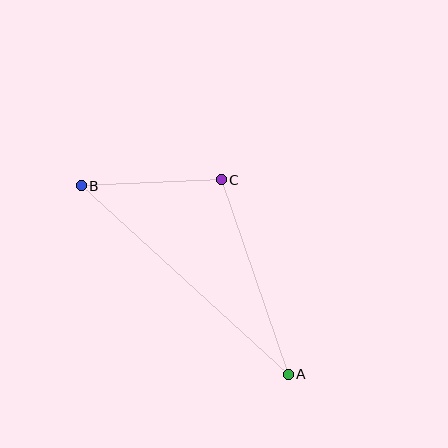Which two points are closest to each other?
Points B and C are closest to each other.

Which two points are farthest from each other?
Points A and B are farthest from each other.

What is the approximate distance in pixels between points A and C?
The distance between A and C is approximately 206 pixels.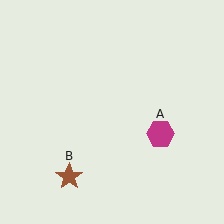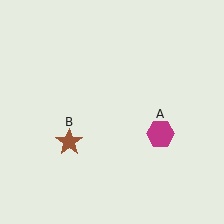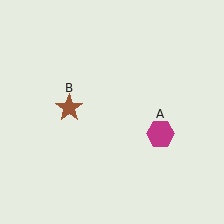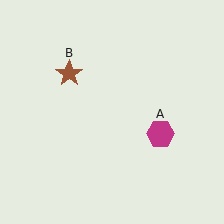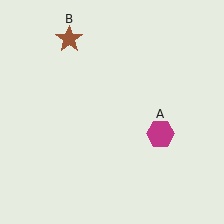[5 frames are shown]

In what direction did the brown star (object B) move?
The brown star (object B) moved up.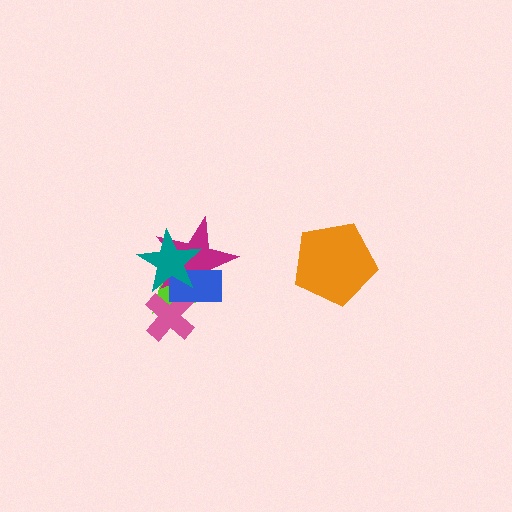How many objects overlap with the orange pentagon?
0 objects overlap with the orange pentagon.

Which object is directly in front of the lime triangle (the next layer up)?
The pink cross is directly in front of the lime triangle.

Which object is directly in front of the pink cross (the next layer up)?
The magenta star is directly in front of the pink cross.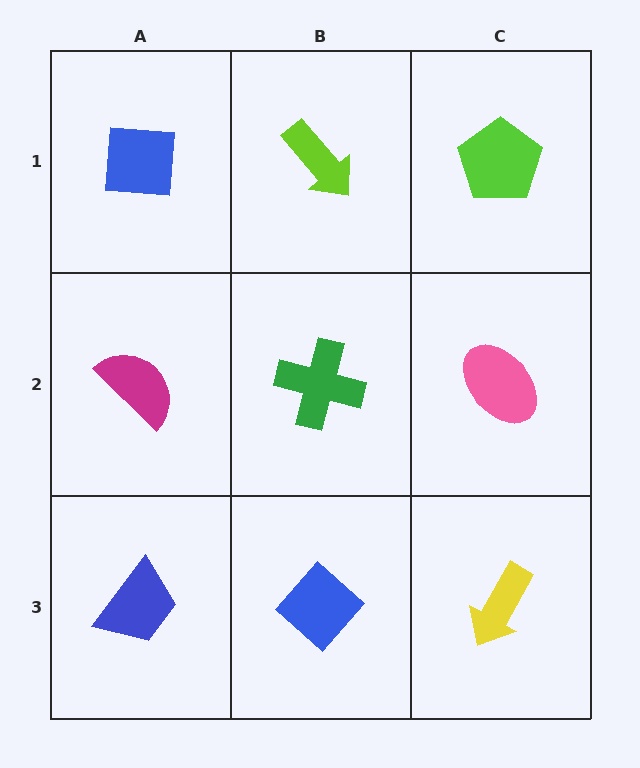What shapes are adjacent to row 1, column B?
A green cross (row 2, column B), a blue square (row 1, column A), a lime pentagon (row 1, column C).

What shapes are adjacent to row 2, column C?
A lime pentagon (row 1, column C), a yellow arrow (row 3, column C), a green cross (row 2, column B).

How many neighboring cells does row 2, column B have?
4.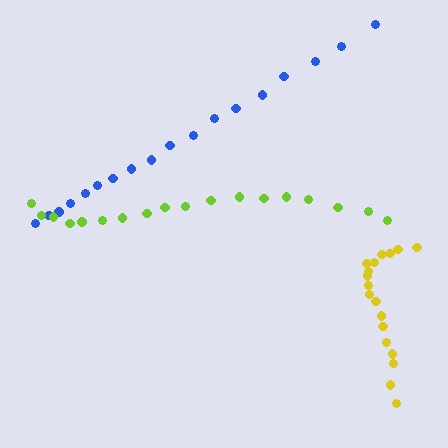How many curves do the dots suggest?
There are 3 distinct paths.